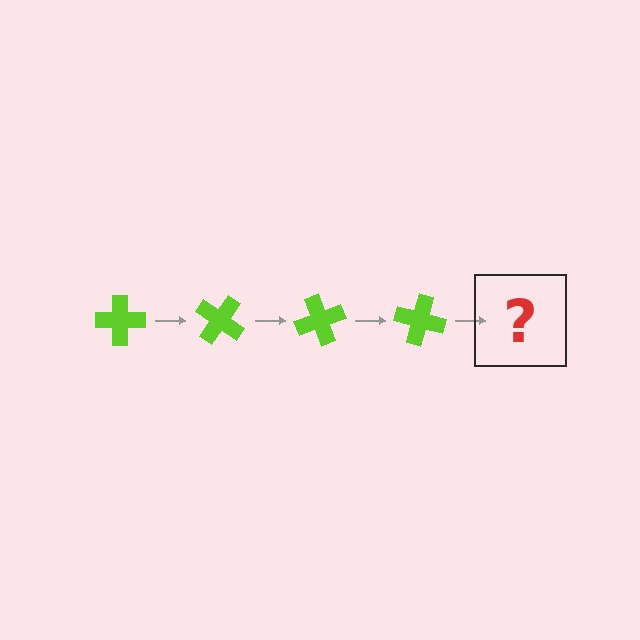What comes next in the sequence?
The next element should be a lime cross rotated 140 degrees.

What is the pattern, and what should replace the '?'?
The pattern is that the cross rotates 35 degrees each step. The '?' should be a lime cross rotated 140 degrees.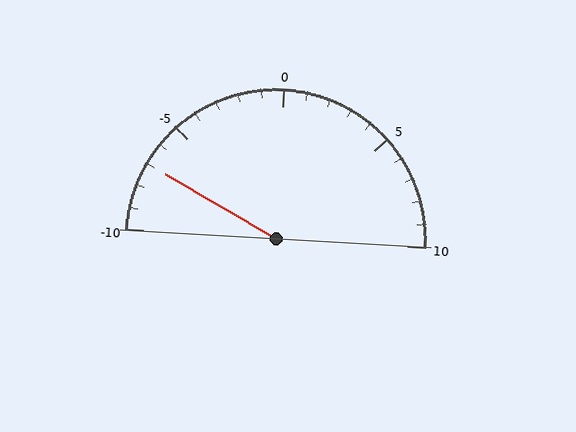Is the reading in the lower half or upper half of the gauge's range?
The reading is in the lower half of the range (-10 to 10).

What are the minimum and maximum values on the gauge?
The gauge ranges from -10 to 10.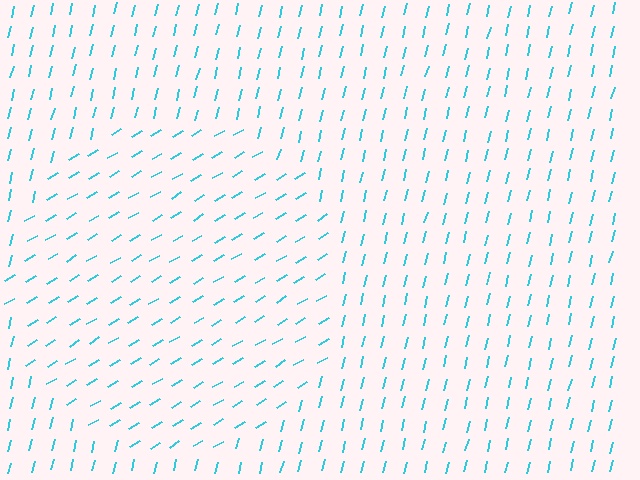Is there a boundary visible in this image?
Yes, there is a texture boundary formed by a change in line orientation.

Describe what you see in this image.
The image is filled with small cyan line segments. A circle region in the image has lines oriented differently from the surrounding lines, creating a visible texture boundary.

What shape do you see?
I see a circle.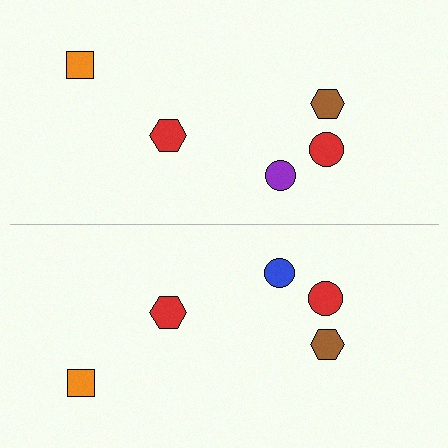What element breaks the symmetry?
The blue circle on the bottom side breaks the symmetry — its mirror counterpart is purple.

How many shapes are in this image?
There are 10 shapes in this image.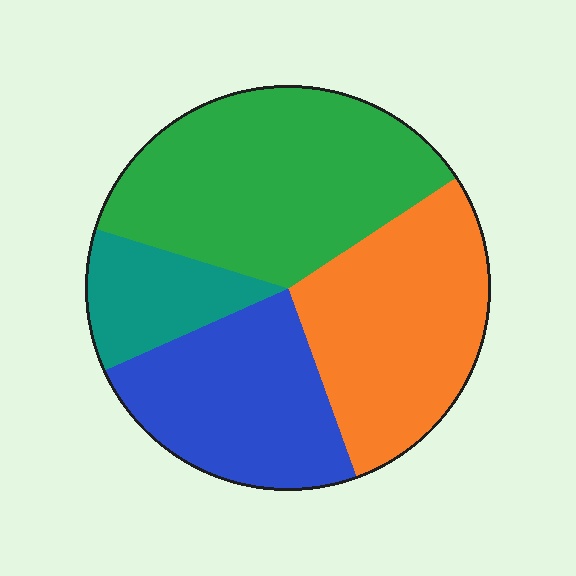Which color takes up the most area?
Green, at roughly 35%.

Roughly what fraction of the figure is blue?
Blue covers 24% of the figure.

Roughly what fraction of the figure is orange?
Orange covers roughly 30% of the figure.